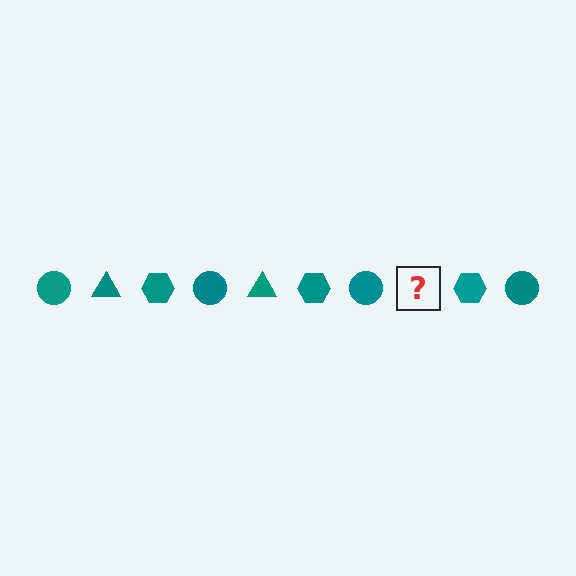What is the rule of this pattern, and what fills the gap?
The rule is that the pattern cycles through circle, triangle, hexagon shapes in teal. The gap should be filled with a teal triangle.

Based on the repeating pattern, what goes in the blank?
The blank should be a teal triangle.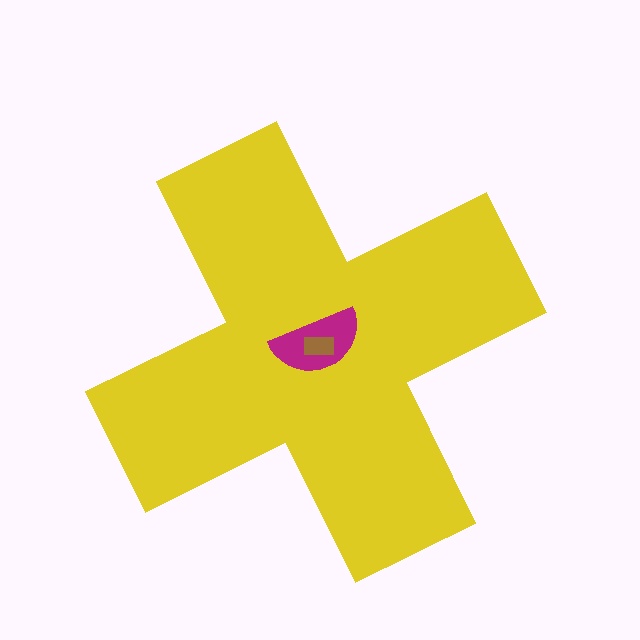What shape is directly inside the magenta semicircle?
The brown rectangle.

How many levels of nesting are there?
3.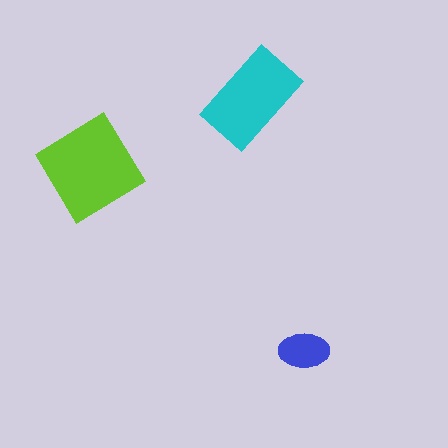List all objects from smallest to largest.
The blue ellipse, the cyan rectangle, the lime diamond.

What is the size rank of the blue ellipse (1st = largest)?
3rd.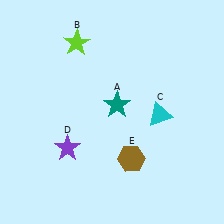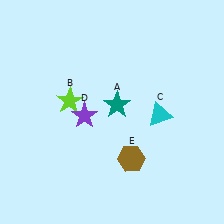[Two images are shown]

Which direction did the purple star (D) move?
The purple star (D) moved up.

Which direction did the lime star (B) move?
The lime star (B) moved down.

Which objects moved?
The objects that moved are: the lime star (B), the purple star (D).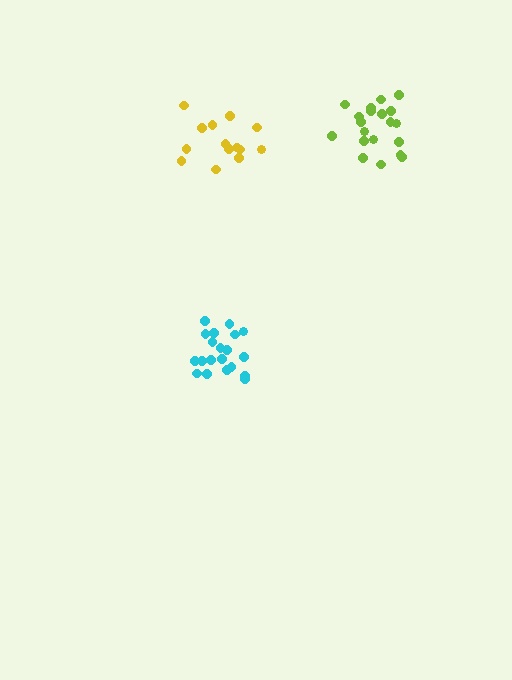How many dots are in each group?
Group 1: 20 dots, Group 2: 20 dots, Group 3: 14 dots (54 total).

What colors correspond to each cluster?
The clusters are colored: cyan, lime, yellow.